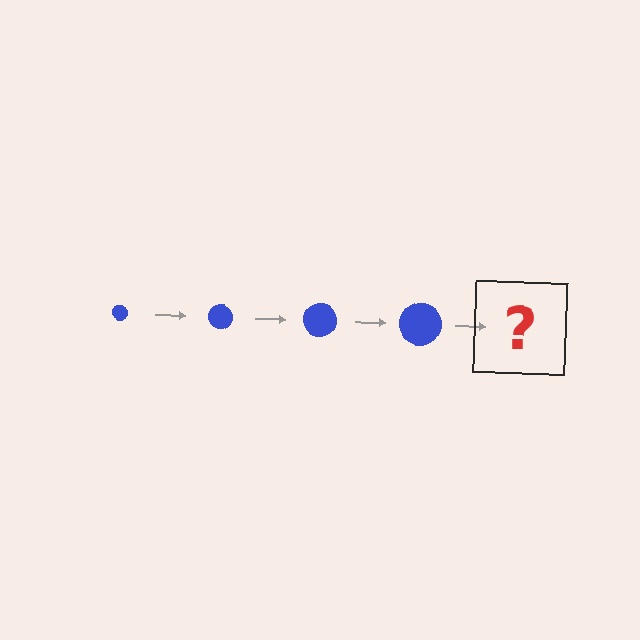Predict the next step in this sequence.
The next step is a blue circle, larger than the previous one.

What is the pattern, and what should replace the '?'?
The pattern is that the circle gets progressively larger each step. The '?' should be a blue circle, larger than the previous one.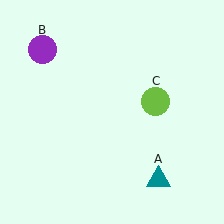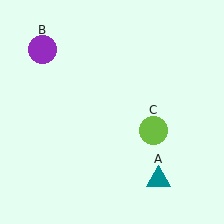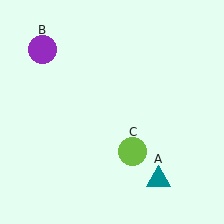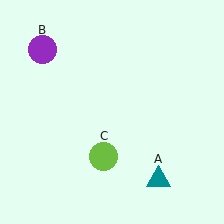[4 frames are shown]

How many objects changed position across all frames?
1 object changed position: lime circle (object C).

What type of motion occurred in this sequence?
The lime circle (object C) rotated clockwise around the center of the scene.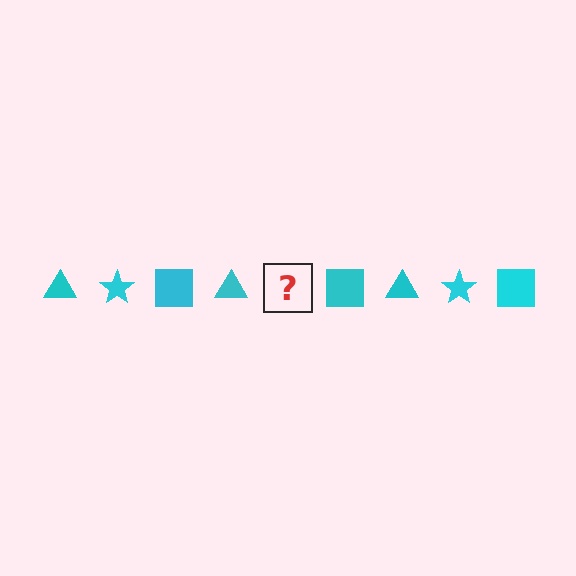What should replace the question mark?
The question mark should be replaced with a cyan star.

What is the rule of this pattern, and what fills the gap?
The rule is that the pattern cycles through triangle, star, square shapes in cyan. The gap should be filled with a cyan star.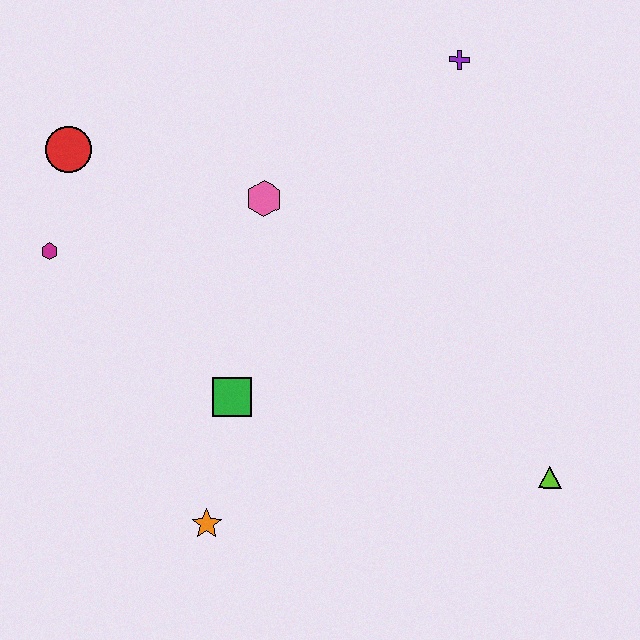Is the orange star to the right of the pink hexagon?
No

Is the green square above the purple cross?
No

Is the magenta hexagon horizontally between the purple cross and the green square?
No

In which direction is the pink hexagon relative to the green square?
The pink hexagon is above the green square.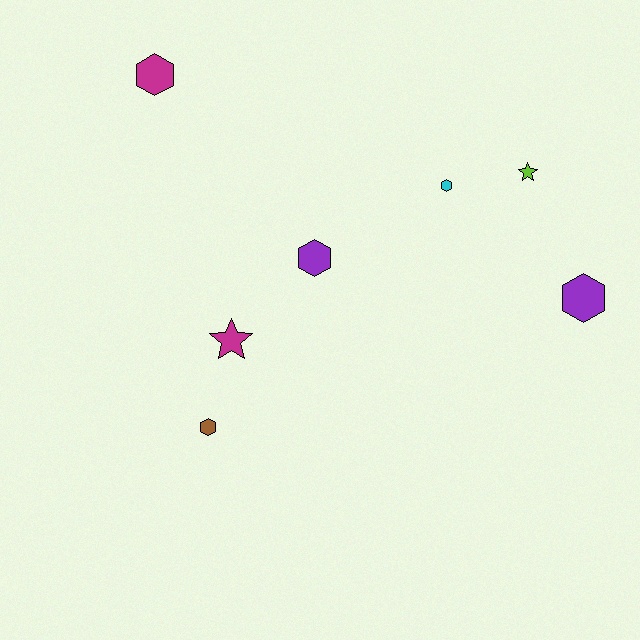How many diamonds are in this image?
There are no diamonds.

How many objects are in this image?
There are 7 objects.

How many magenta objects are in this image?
There are 2 magenta objects.